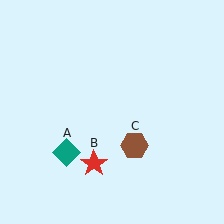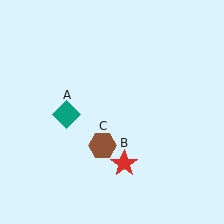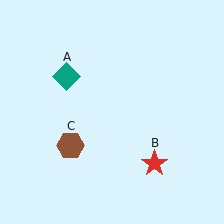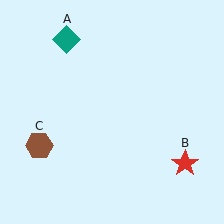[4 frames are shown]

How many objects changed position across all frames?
3 objects changed position: teal diamond (object A), red star (object B), brown hexagon (object C).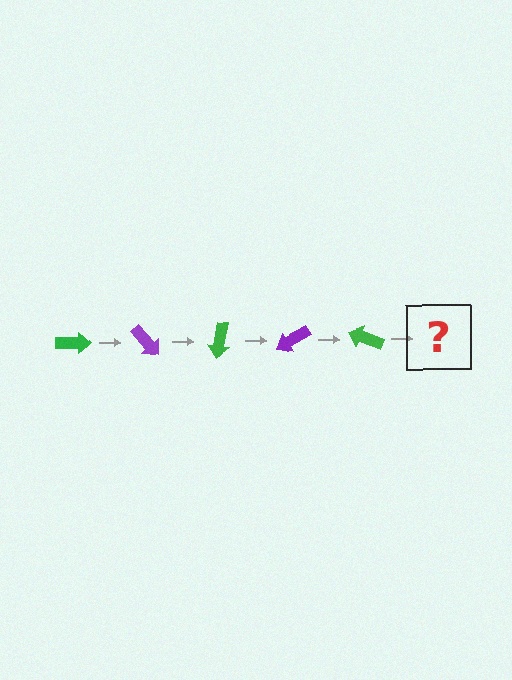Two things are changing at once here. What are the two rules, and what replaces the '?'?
The two rules are that it rotates 50 degrees each step and the color cycles through green and purple. The '?' should be a purple arrow, rotated 250 degrees from the start.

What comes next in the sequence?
The next element should be a purple arrow, rotated 250 degrees from the start.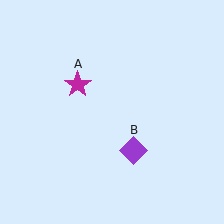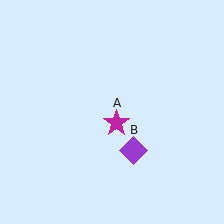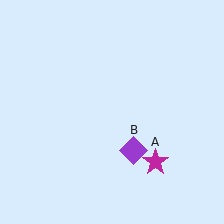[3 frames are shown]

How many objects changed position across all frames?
1 object changed position: magenta star (object A).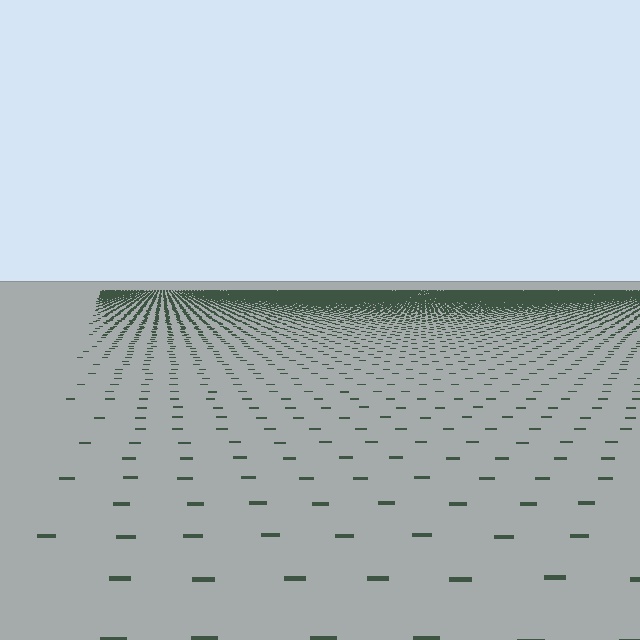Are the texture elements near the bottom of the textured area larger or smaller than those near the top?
Larger. Near the bottom, elements are closer to the viewer and appear at a bigger on-screen size.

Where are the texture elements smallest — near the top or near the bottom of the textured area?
Near the top.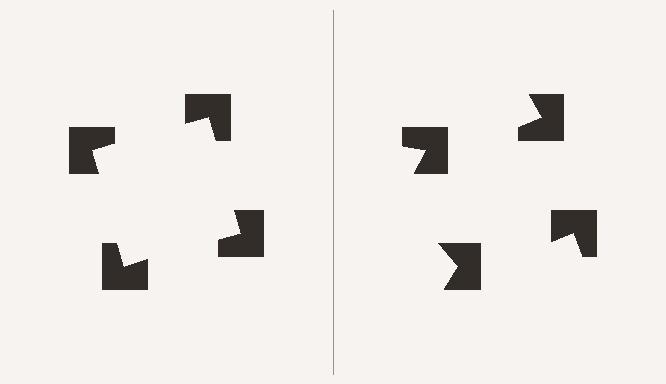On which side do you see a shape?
An illusory square appears on the left side. On the right side the wedge cuts are rotated, so no coherent shape forms.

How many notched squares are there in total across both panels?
8 — 4 on each side.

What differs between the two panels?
The notched squares are positioned identically on both sides; only the wedge orientations differ. On the left they align to a square; on the right they are misaligned.